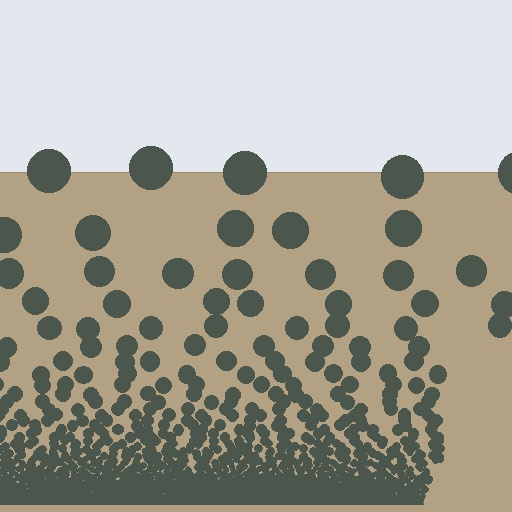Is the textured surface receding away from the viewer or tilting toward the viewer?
The surface appears to tilt toward the viewer. Texture elements get larger and sparser toward the top.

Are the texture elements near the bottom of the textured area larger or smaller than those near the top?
Smaller. The gradient is inverted — elements near the bottom are smaller and denser.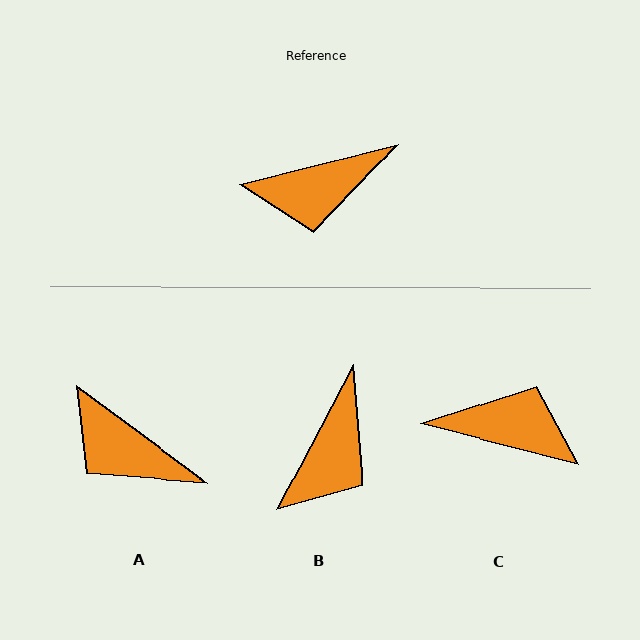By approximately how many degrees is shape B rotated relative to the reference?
Approximately 48 degrees counter-clockwise.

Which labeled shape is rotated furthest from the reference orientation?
C, about 151 degrees away.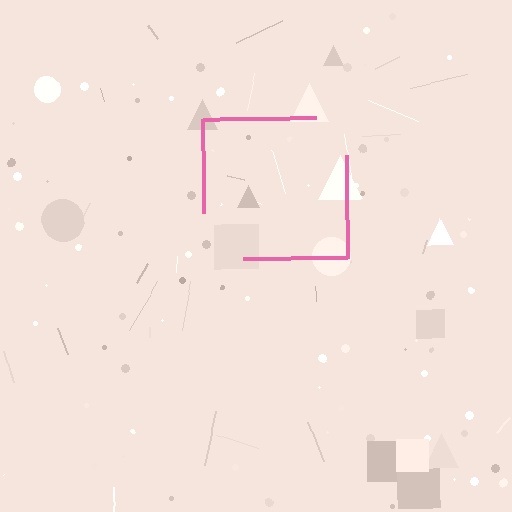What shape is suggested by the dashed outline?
The dashed outline suggests a square.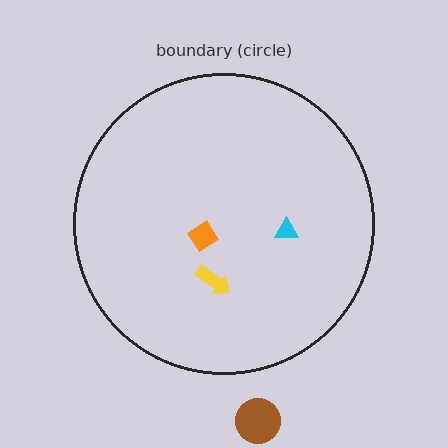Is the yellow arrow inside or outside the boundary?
Inside.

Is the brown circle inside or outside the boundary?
Outside.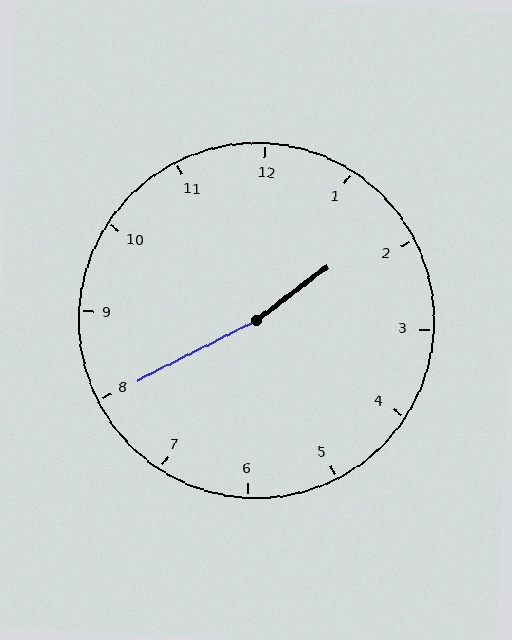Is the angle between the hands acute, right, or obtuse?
It is obtuse.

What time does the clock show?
1:40.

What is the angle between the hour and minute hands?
Approximately 170 degrees.